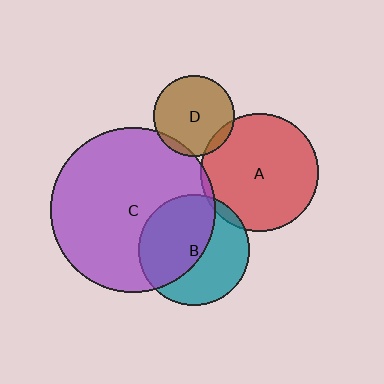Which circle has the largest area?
Circle C (purple).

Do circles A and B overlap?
Yes.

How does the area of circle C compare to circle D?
Approximately 4.2 times.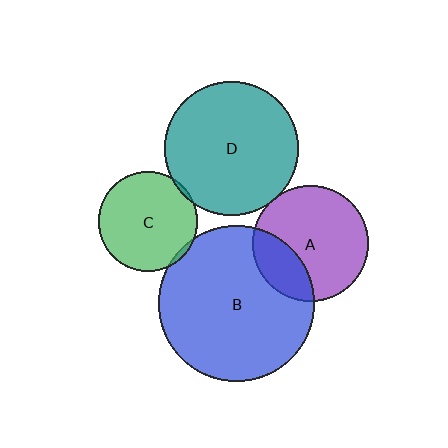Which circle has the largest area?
Circle B (blue).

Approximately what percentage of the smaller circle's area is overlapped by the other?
Approximately 5%.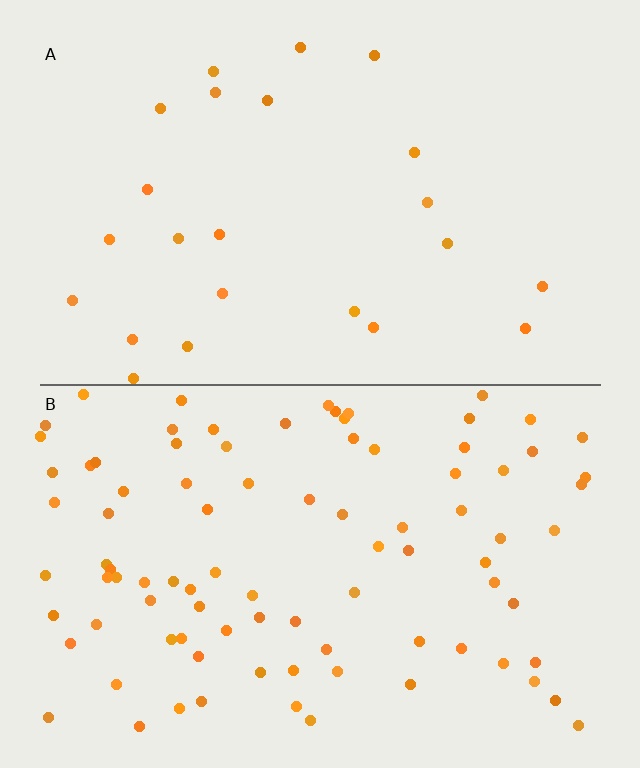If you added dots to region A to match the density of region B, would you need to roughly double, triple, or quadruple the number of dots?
Approximately quadruple.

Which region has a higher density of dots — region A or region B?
B (the bottom).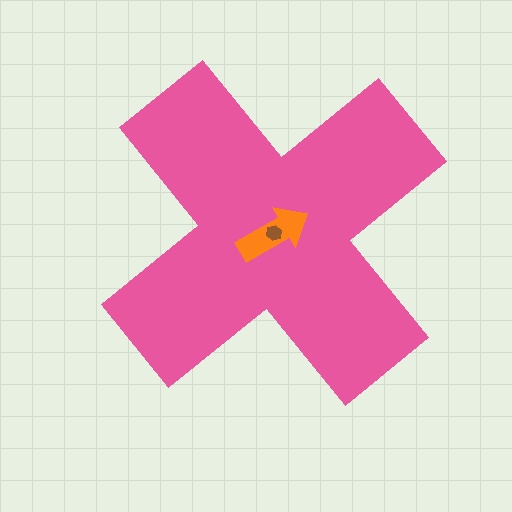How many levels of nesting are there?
3.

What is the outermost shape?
The pink cross.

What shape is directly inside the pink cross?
The orange arrow.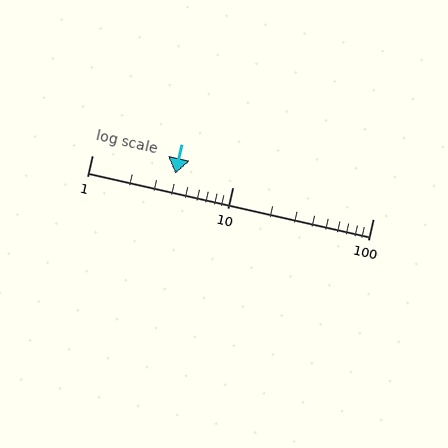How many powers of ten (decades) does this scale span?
The scale spans 2 decades, from 1 to 100.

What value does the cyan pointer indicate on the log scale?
The pointer indicates approximately 3.9.